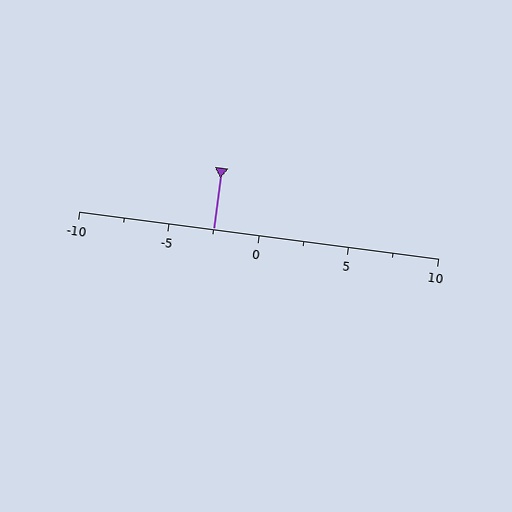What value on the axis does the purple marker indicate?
The marker indicates approximately -2.5.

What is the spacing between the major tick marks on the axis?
The major ticks are spaced 5 apart.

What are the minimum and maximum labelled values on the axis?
The axis runs from -10 to 10.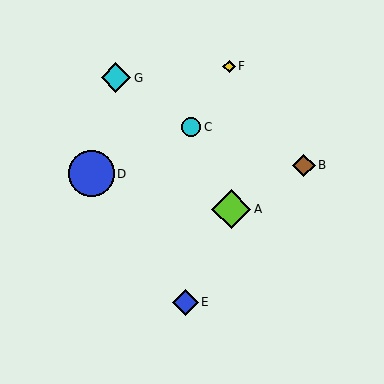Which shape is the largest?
The blue circle (labeled D) is the largest.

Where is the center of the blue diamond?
The center of the blue diamond is at (185, 302).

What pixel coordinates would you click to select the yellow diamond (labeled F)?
Click at (229, 66) to select the yellow diamond F.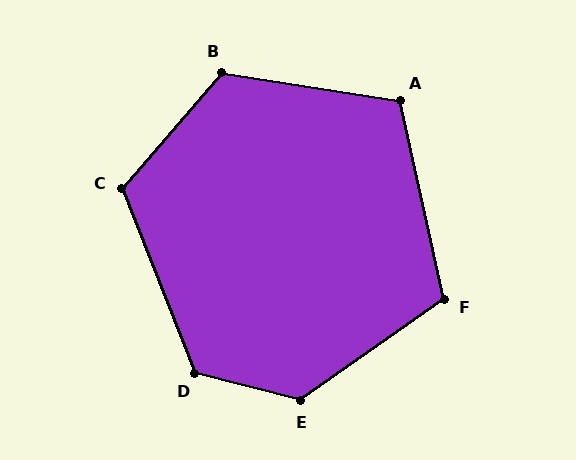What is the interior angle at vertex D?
Approximately 126 degrees (obtuse).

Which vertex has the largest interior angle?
E, at approximately 130 degrees.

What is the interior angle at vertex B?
Approximately 121 degrees (obtuse).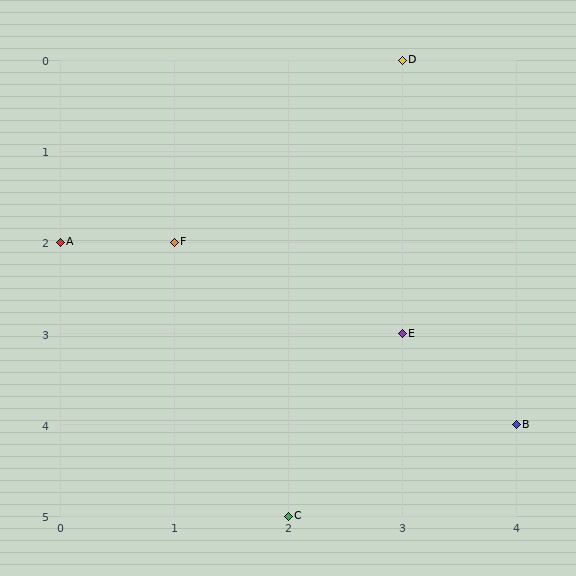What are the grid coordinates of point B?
Point B is at grid coordinates (4, 4).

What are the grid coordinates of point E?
Point E is at grid coordinates (3, 3).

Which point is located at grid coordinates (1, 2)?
Point F is at (1, 2).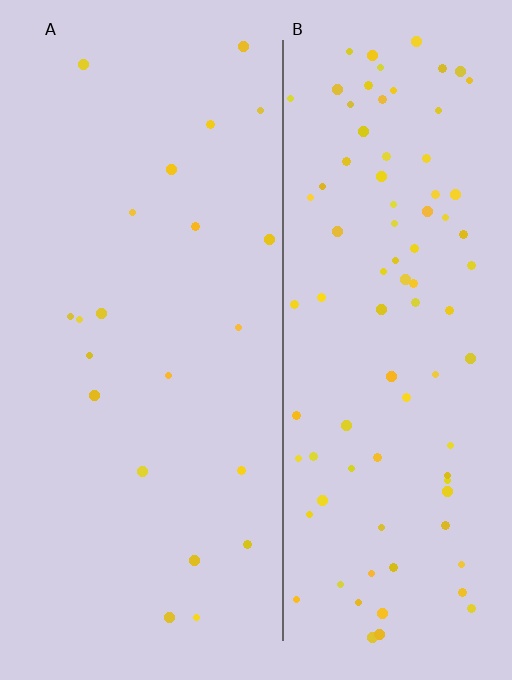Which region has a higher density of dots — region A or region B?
B (the right).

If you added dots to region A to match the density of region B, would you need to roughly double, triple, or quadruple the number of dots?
Approximately quadruple.